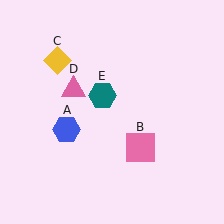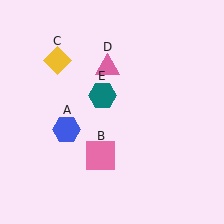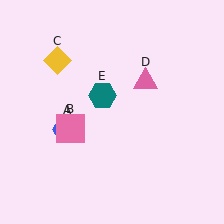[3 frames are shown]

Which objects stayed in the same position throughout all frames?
Blue hexagon (object A) and yellow diamond (object C) and teal hexagon (object E) remained stationary.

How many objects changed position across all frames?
2 objects changed position: pink square (object B), pink triangle (object D).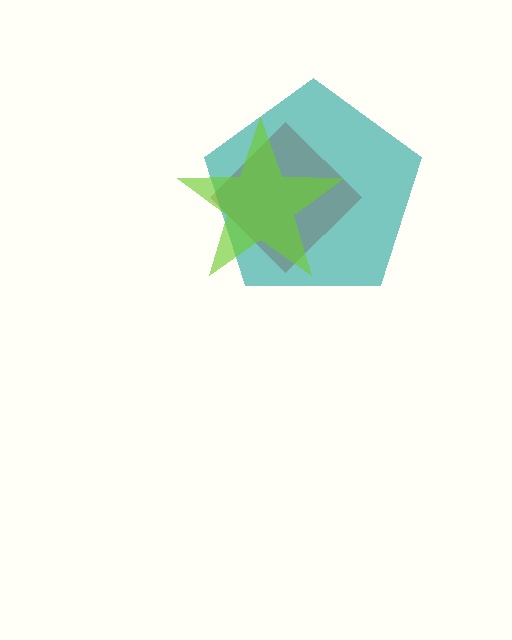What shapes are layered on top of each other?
The layered shapes are: a red diamond, a teal pentagon, a lime star.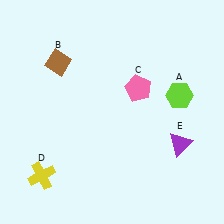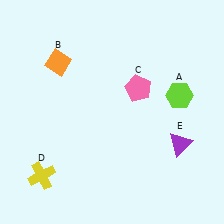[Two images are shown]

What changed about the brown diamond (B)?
In Image 1, B is brown. In Image 2, it changed to orange.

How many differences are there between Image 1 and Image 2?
There is 1 difference between the two images.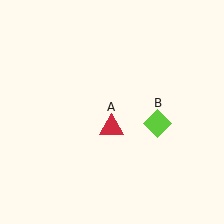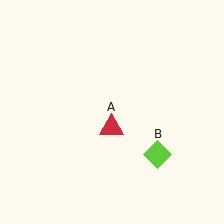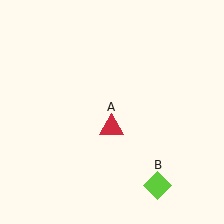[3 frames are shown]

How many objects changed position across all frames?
1 object changed position: lime diamond (object B).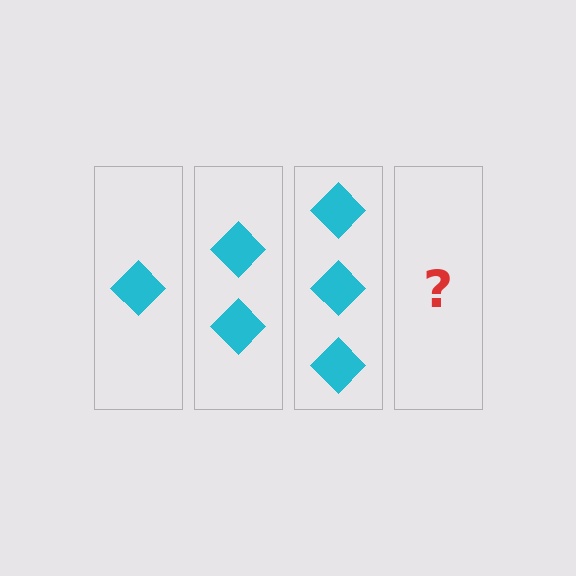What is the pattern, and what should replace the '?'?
The pattern is that each step adds one more diamond. The '?' should be 4 diamonds.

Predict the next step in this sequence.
The next step is 4 diamonds.